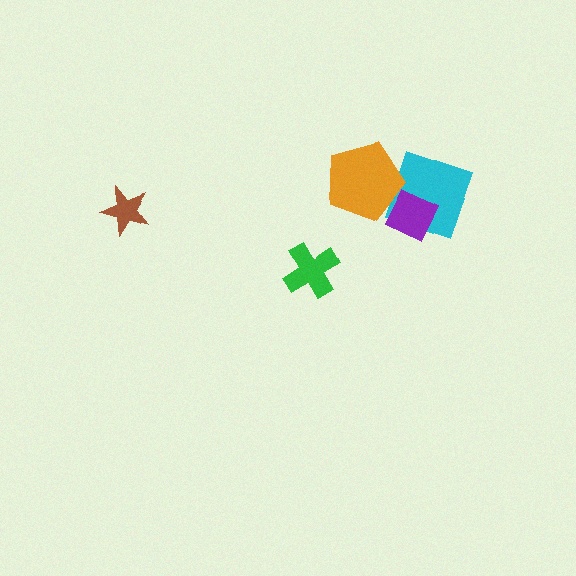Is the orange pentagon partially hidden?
Yes, it is partially covered by another shape.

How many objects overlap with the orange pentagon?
2 objects overlap with the orange pentagon.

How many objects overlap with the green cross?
0 objects overlap with the green cross.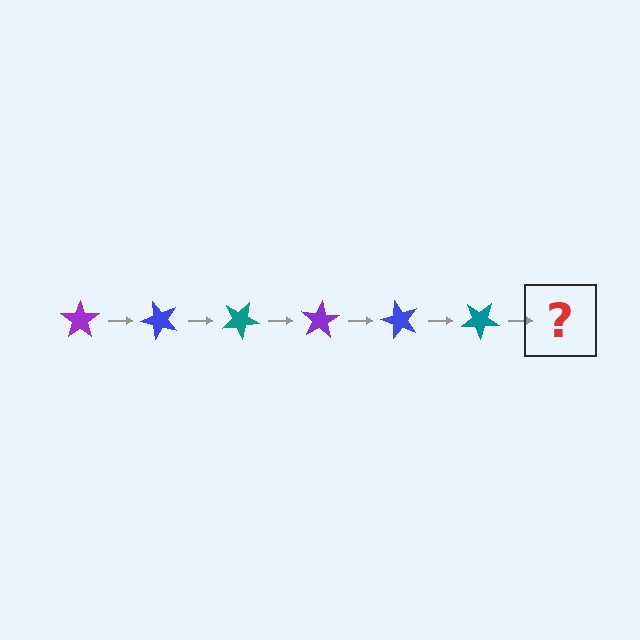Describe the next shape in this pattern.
It should be a purple star, rotated 300 degrees from the start.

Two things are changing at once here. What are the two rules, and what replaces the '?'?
The two rules are that it rotates 50 degrees each step and the color cycles through purple, blue, and teal. The '?' should be a purple star, rotated 300 degrees from the start.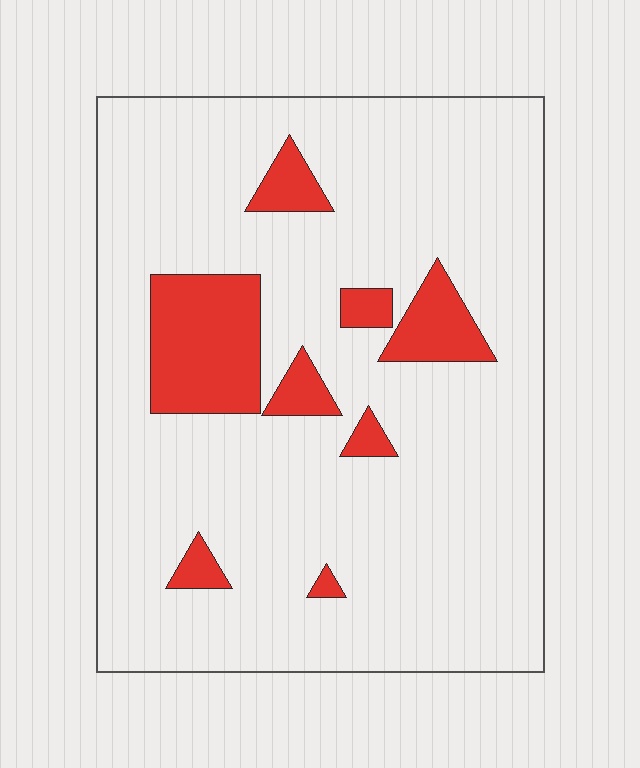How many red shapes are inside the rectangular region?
8.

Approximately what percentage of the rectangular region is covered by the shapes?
Approximately 15%.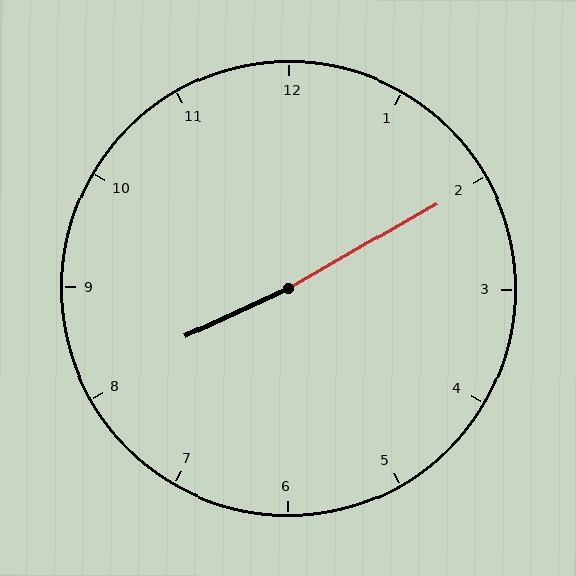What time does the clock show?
8:10.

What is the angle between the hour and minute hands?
Approximately 175 degrees.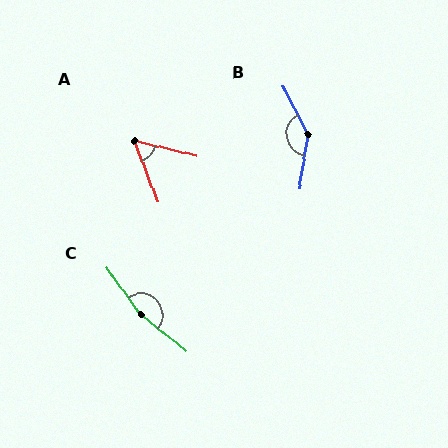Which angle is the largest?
C, at approximately 165 degrees.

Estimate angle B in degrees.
Approximately 144 degrees.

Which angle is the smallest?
A, at approximately 56 degrees.